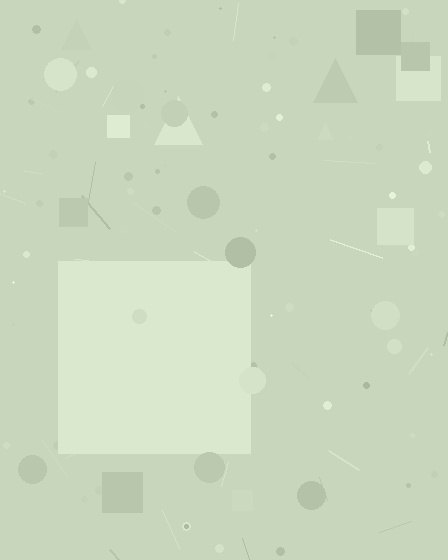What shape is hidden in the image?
A square is hidden in the image.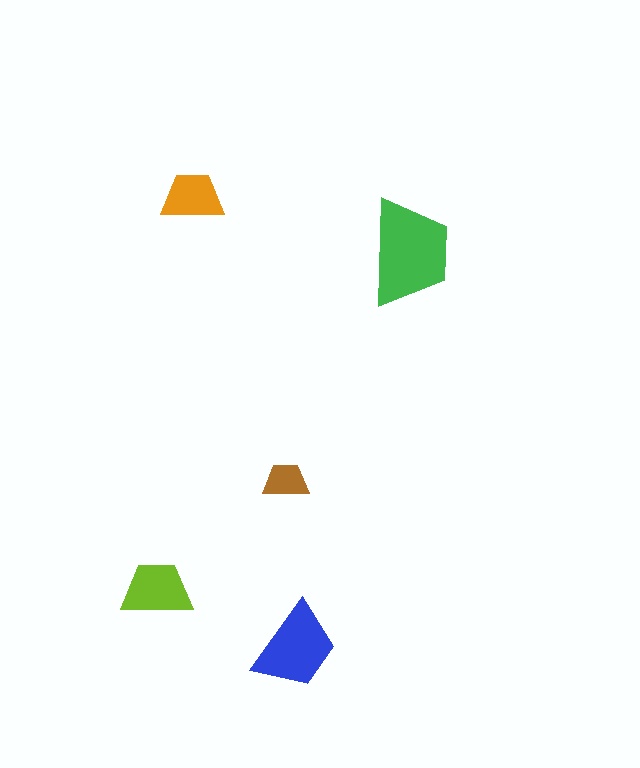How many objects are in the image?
There are 5 objects in the image.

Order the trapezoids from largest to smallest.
the green one, the blue one, the lime one, the orange one, the brown one.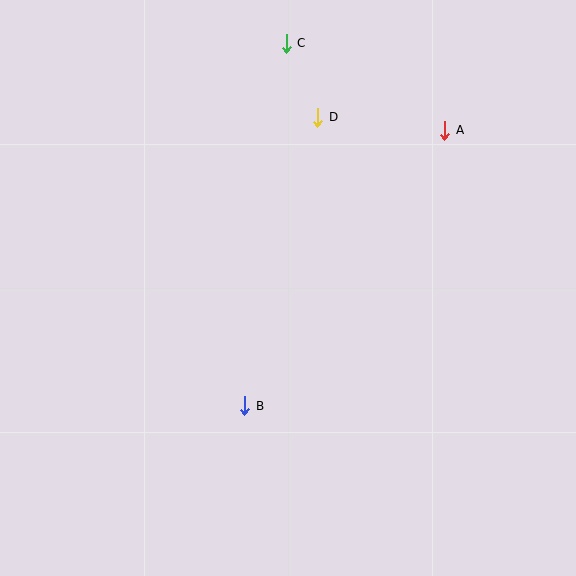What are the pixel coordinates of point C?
Point C is at (286, 43).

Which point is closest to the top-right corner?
Point A is closest to the top-right corner.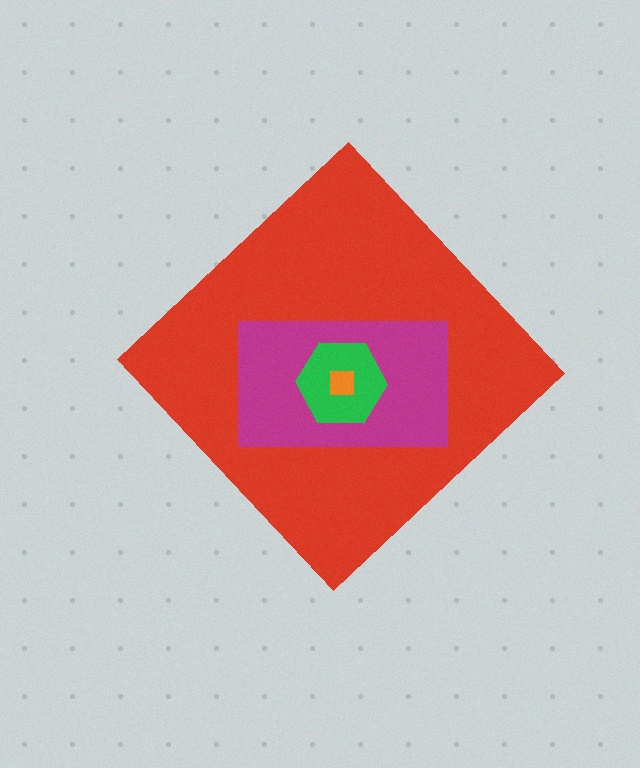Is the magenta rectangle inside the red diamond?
Yes.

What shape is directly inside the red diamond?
The magenta rectangle.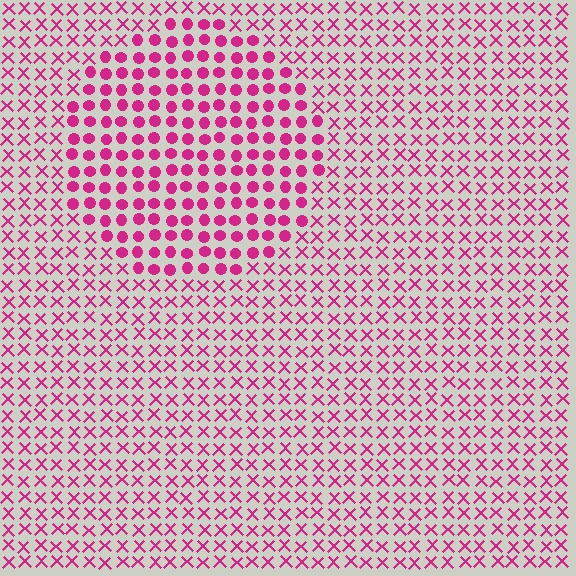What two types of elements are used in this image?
The image uses circles inside the circle region and X marks outside it.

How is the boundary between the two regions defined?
The boundary is defined by a change in element shape: circles inside vs. X marks outside. All elements share the same color and spacing.